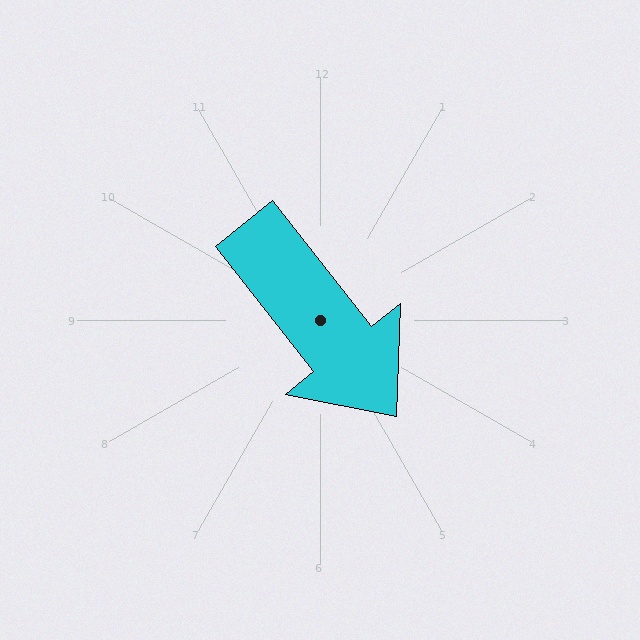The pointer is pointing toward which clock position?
Roughly 5 o'clock.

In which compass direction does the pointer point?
Southeast.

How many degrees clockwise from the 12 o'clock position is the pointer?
Approximately 142 degrees.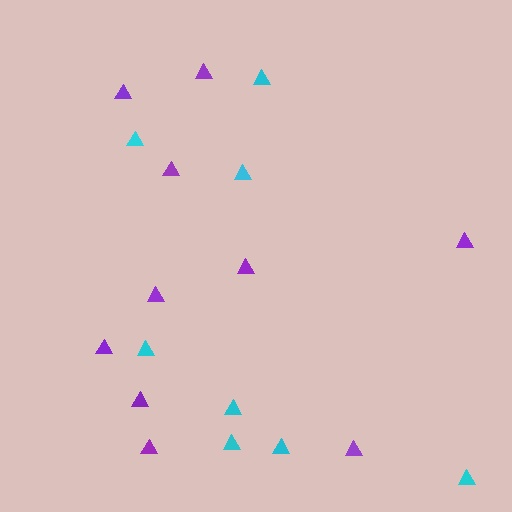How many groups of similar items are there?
There are 2 groups: one group of cyan triangles (8) and one group of purple triangles (10).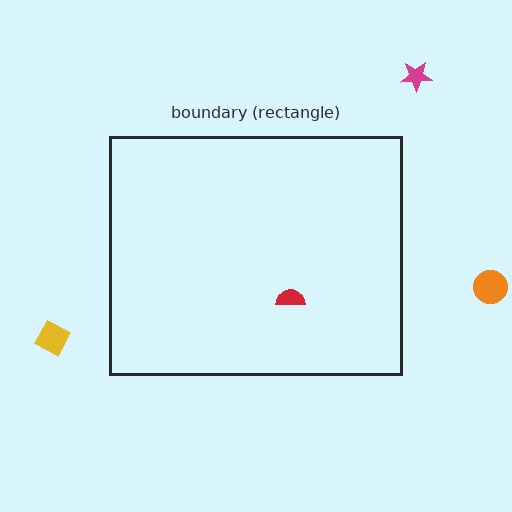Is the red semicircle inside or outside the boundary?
Inside.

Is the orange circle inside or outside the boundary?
Outside.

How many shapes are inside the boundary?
1 inside, 3 outside.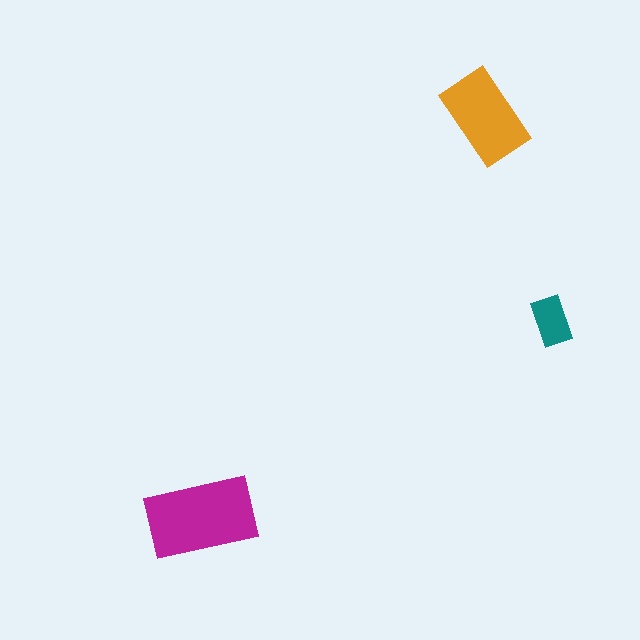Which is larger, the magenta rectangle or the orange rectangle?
The magenta one.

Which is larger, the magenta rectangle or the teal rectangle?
The magenta one.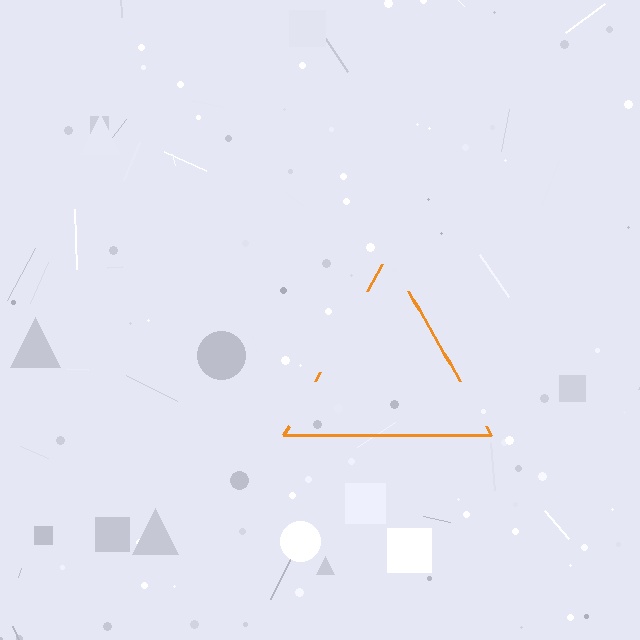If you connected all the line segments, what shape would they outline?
They would outline a triangle.